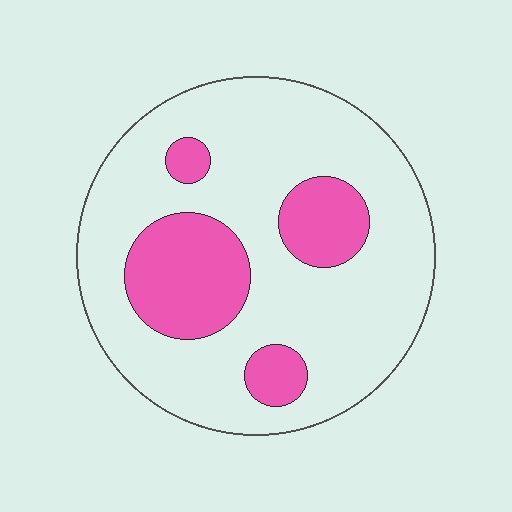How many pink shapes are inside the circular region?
4.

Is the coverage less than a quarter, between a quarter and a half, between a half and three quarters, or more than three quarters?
Less than a quarter.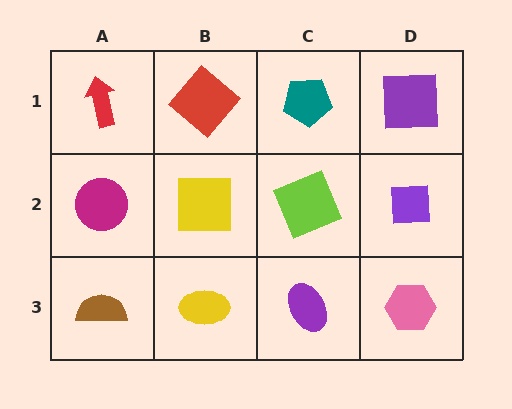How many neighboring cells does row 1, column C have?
3.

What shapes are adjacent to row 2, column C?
A teal pentagon (row 1, column C), a purple ellipse (row 3, column C), a yellow square (row 2, column B), a purple square (row 2, column D).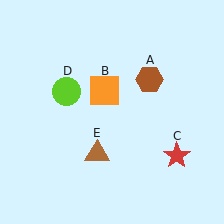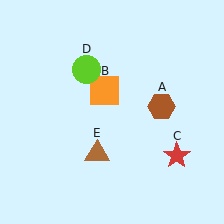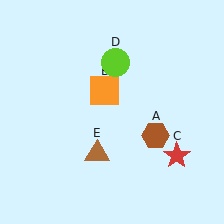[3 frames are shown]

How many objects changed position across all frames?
2 objects changed position: brown hexagon (object A), lime circle (object D).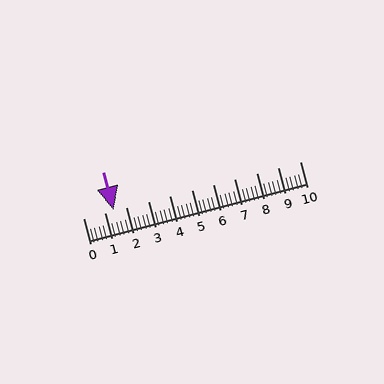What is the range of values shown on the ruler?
The ruler shows values from 0 to 10.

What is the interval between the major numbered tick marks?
The major tick marks are spaced 1 units apart.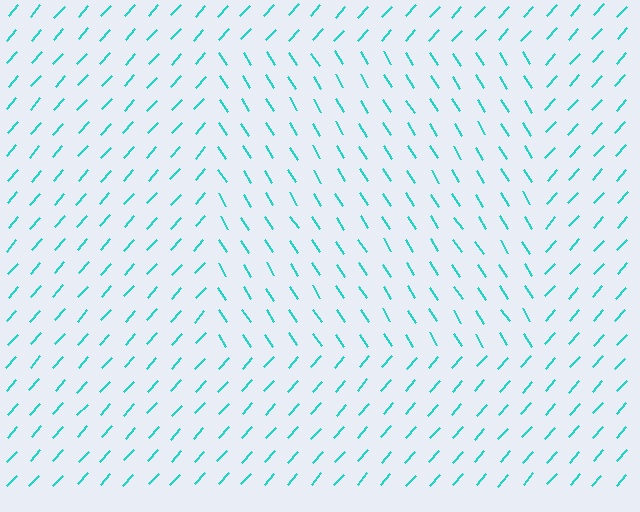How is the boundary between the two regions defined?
The boundary is defined purely by a change in line orientation (approximately 74 degrees difference). All lines are the same color and thickness.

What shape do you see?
I see a rectangle.